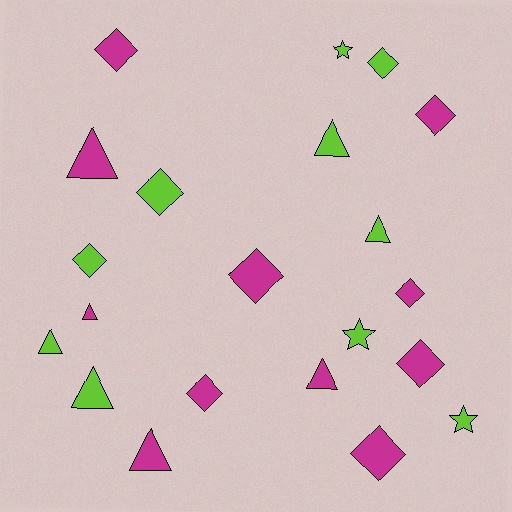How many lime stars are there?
There are 3 lime stars.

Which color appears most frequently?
Magenta, with 11 objects.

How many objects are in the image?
There are 21 objects.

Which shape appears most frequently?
Diamond, with 10 objects.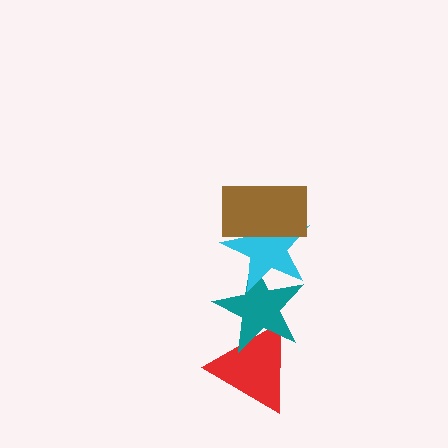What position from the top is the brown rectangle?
The brown rectangle is 1st from the top.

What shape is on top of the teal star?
The cyan star is on top of the teal star.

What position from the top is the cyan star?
The cyan star is 2nd from the top.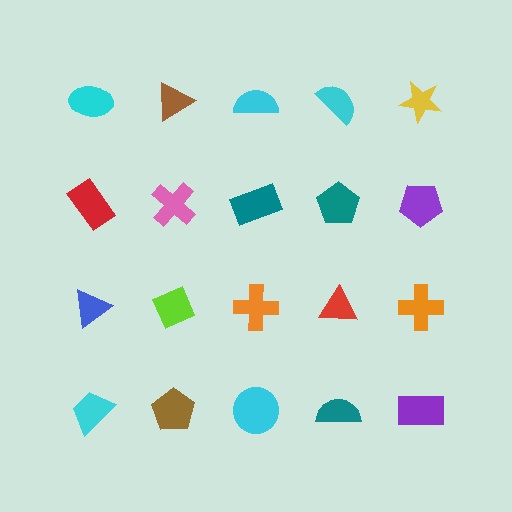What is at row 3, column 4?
A red triangle.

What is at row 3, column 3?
An orange cross.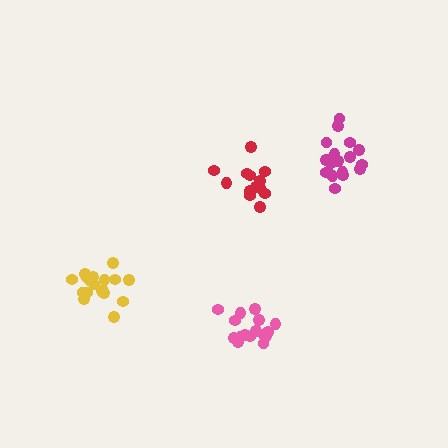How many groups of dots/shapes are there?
There are 4 groups.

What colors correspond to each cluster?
The clusters are colored: magenta, red, pink, yellow.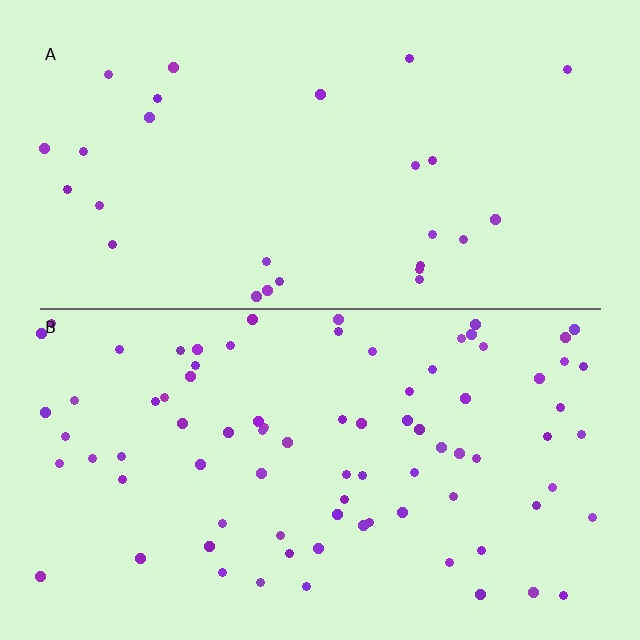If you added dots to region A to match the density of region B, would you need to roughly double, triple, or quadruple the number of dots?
Approximately triple.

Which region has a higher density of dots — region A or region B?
B (the bottom).